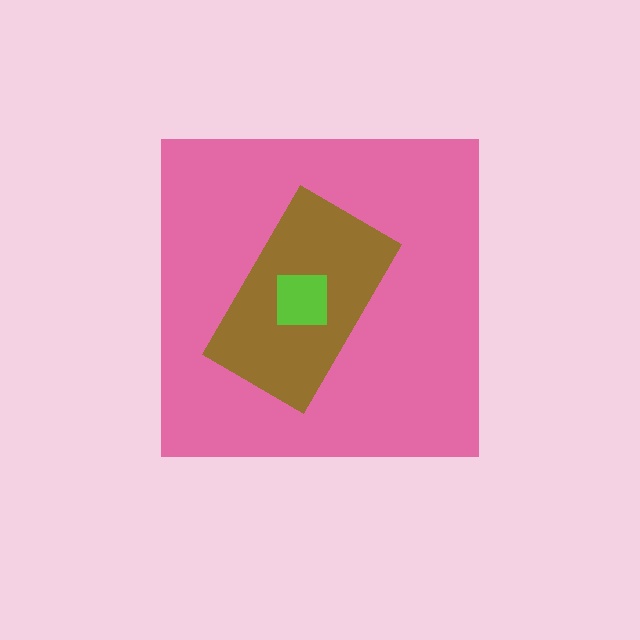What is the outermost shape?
The pink square.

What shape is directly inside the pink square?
The brown rectangle.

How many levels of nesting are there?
3.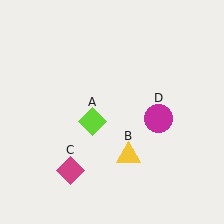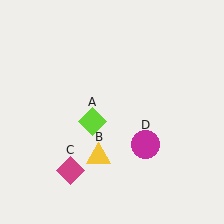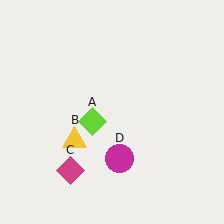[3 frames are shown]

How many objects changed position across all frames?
2 objects changed position: yellow triangle (object B), magenta circle (object D).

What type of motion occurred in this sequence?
The yellow triangle (object B), magenta circle (object D) rotated clockwise around the center of the scene.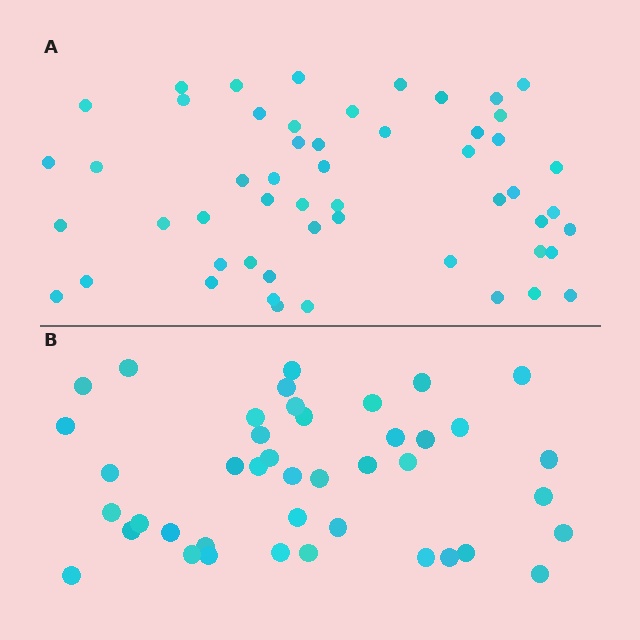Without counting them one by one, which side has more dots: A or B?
Region A (the top region) has more dots.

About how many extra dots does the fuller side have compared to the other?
Region A has roughly 12 or so more dots than region B.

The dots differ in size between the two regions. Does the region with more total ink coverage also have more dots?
No. Region B has more total ink coverage because its dots are larger, but region A actually contains more individual dots. Total area can be misleading — the number of items is what matters here.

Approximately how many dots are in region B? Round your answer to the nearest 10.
About 40 dots. (The exact count is 42, which rounds to 40.)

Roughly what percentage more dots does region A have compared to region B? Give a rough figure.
About 25% more.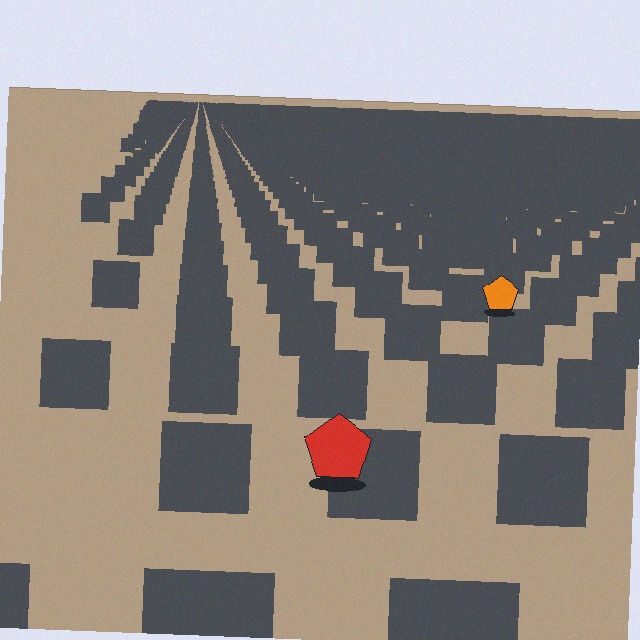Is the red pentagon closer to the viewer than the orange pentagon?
Yes. The red pentagon is closer — you can tell from the texture gradient: the ground texture is coarser near it.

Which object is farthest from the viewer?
The orange pentagon is farthest from the viewer. It appears smaller and the ground texture around it is denser.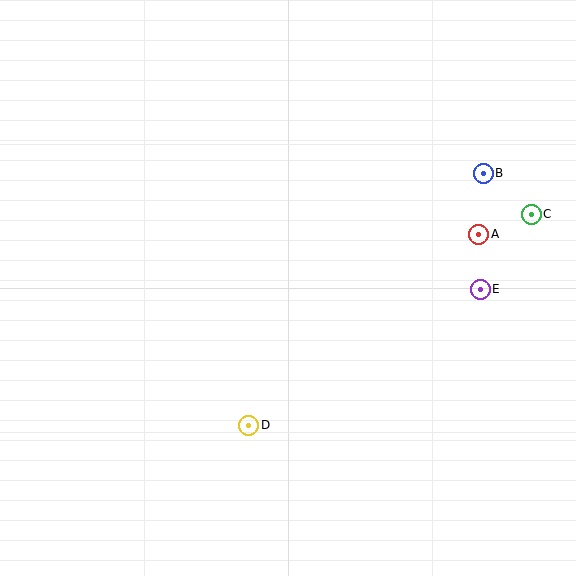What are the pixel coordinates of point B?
Point B is at (483, 173).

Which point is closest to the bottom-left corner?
Point D is closest to the bottom-left corner.